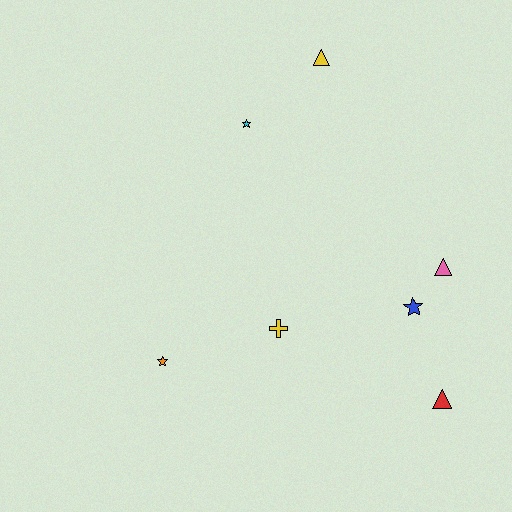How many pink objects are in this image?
There is 1 pink object.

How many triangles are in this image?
There are 3 triangles.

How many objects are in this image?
There are 7 objects.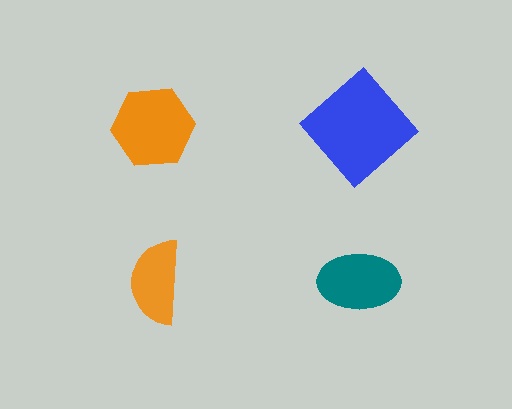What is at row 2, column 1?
An orange semicircle.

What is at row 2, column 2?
A teal ellipse.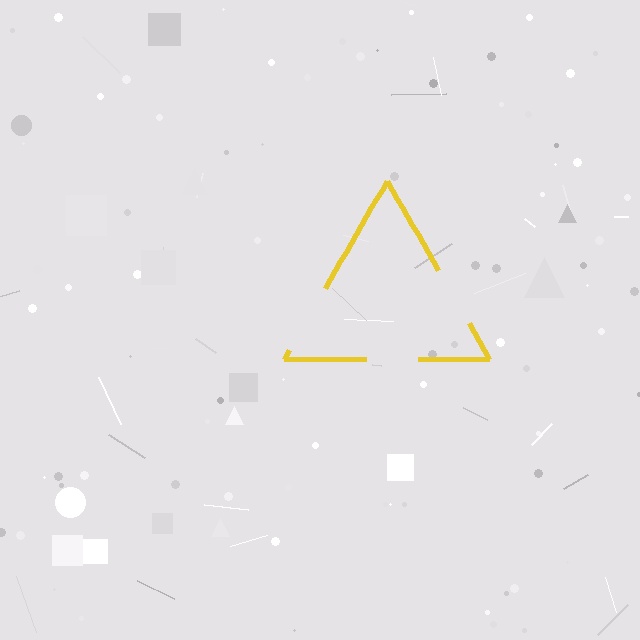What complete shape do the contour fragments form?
The contour fragments form a triangle.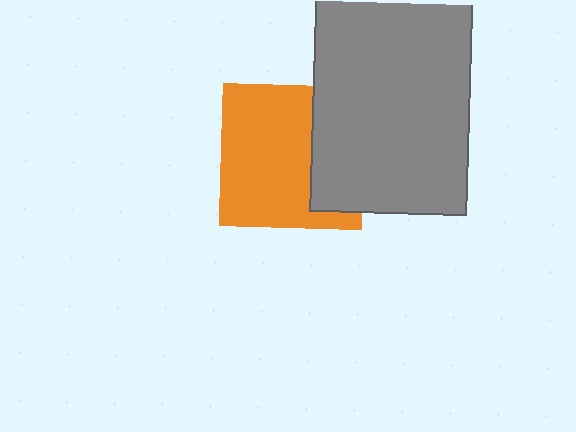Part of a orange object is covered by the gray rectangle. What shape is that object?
It is a square.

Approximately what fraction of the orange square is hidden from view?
Roughly 32% of the orange square is hidden behind the gray rectangle.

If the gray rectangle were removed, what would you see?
You would see the complete orange square.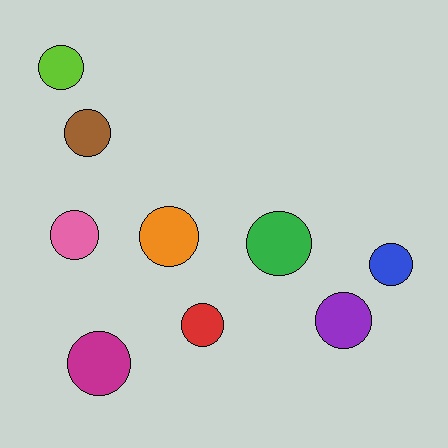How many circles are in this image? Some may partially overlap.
There are 9 circles.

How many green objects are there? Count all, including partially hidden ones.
There is 1 green object.